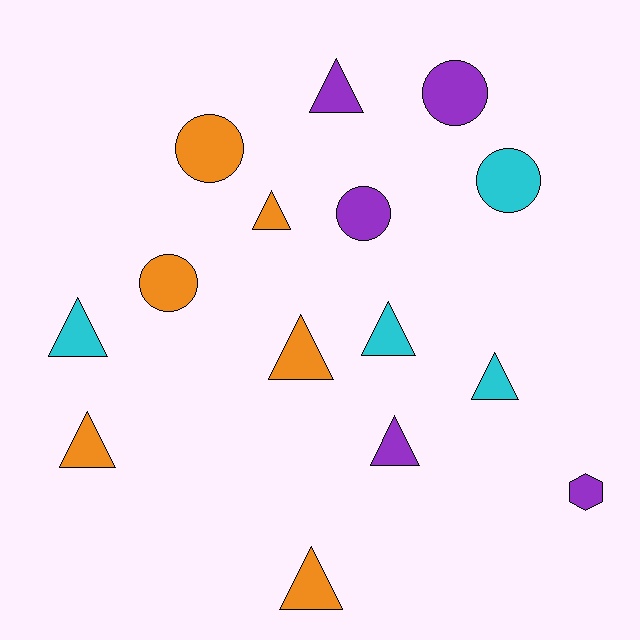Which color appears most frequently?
Orange, with 6 objects.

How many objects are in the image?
There are 15 objects.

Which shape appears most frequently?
Triangle, with 9 objects.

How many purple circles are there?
There are 2 purple circles.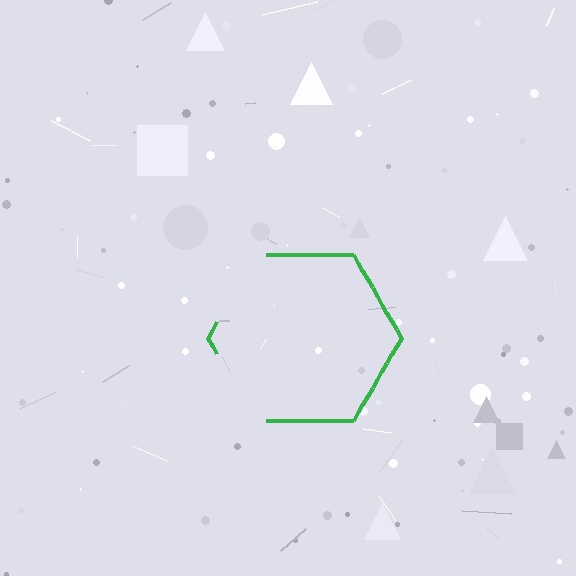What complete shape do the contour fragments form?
The contour fragments form a hexagon.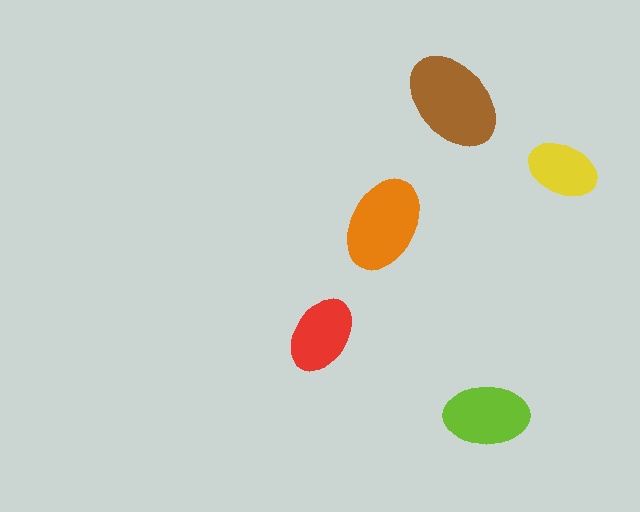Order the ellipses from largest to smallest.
the brown one, the orange one, the lime one, the red one, the yellow one.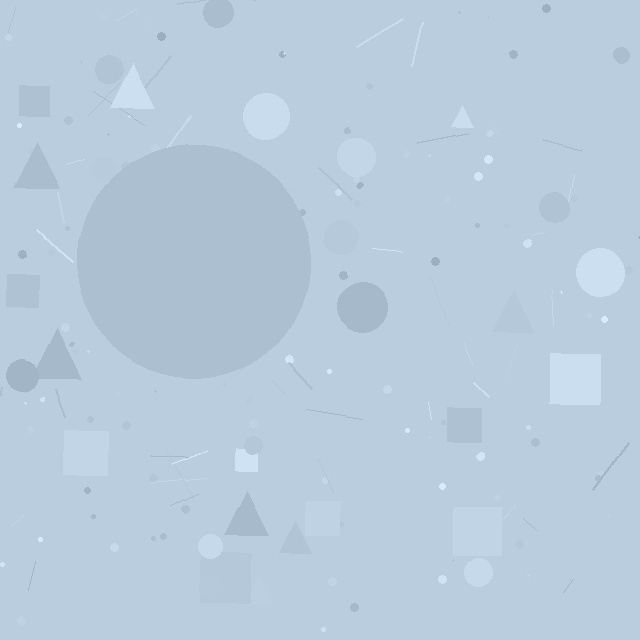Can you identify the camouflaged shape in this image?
The camouflaged shape is a circle.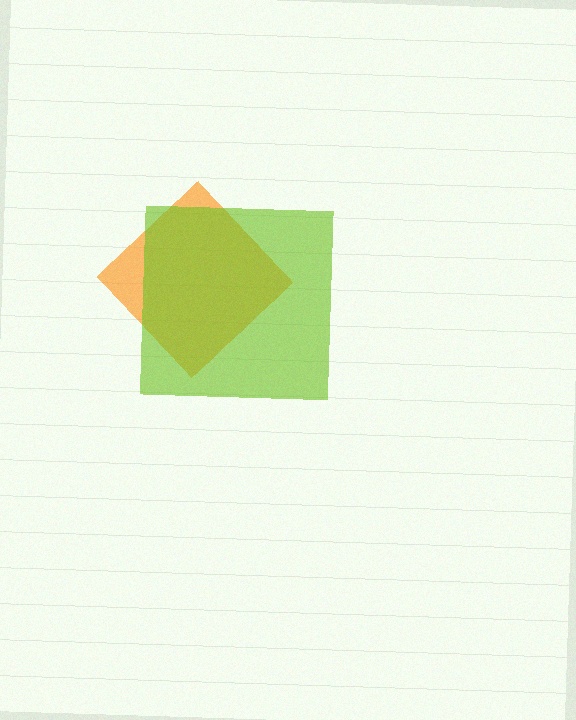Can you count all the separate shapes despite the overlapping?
Yes, there are 2 separate shapes.